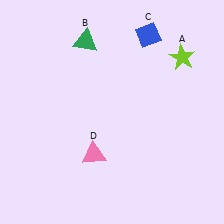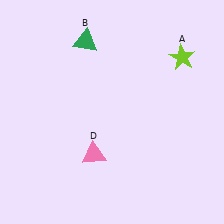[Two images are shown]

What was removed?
The blue diamond (C) was removed in Image 2.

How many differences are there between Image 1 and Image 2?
There is 1 difference between the two images.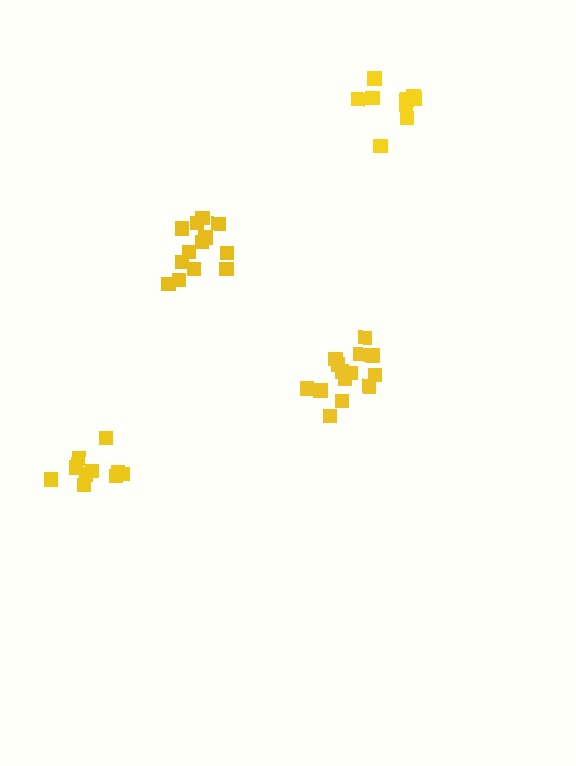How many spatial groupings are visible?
There are 4 spatial groupings.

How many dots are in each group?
Group 1: 14 dots, Group 2: 10 dots, Group 3: 13 dots, Group 4: 10 dots (47 total).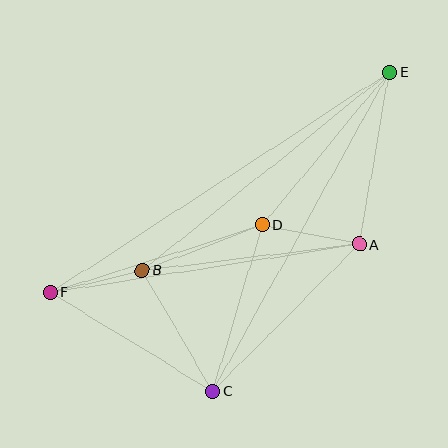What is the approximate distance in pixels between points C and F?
The distance between C and F is approximately 190 pixels.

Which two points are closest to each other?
Points B and F are closest to each other.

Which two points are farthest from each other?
Points E and F are farthest from each other.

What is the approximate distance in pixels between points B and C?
The distance between B and C is approximately 140 pixels.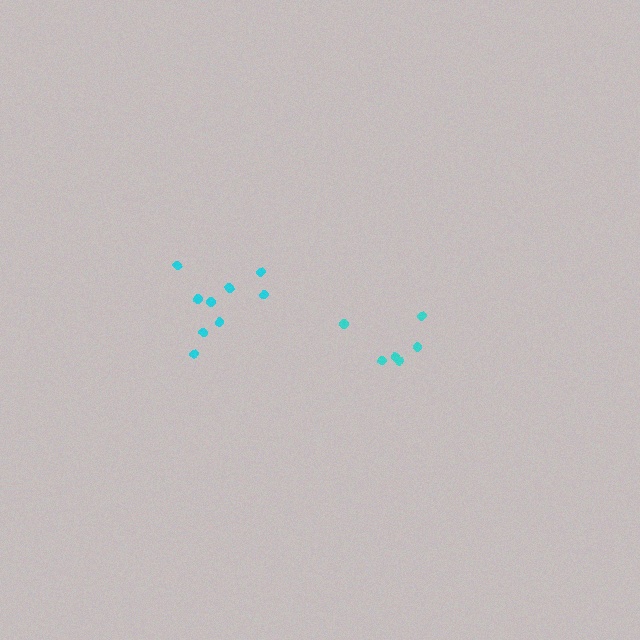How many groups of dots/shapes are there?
There are 2 groups.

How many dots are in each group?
Group 1: 9 dots, Group 2: 6 dots (15 total).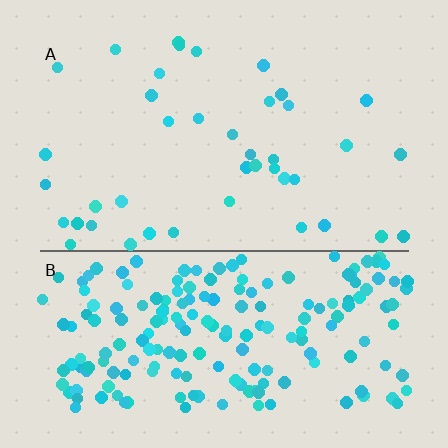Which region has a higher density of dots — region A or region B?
B (the bottom).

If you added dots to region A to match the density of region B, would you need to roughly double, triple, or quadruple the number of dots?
Approximately quadruple.